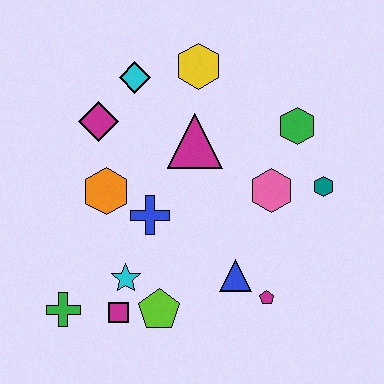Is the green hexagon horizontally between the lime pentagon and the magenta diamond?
No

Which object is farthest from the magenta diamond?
The magenta pentagon is farthest from the magenta diamond.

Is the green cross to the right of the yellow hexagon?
No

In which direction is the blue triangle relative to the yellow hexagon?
The blue triangle is below the yellow hexagon.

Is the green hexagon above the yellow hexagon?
No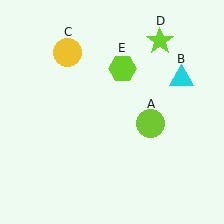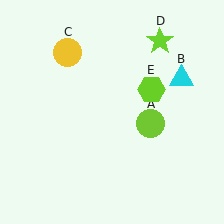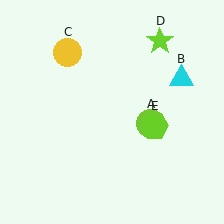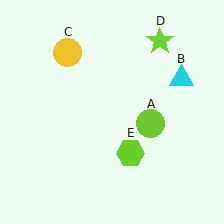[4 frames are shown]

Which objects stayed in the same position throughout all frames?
Lime circle (object A) and cyan triangle (object B) and yellow circle (object C) and lime star (object D) remained stationary.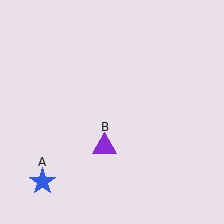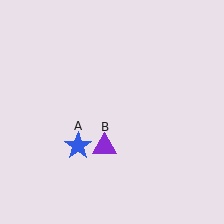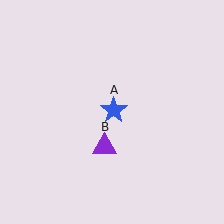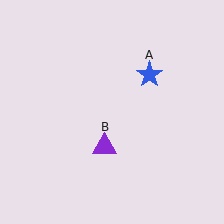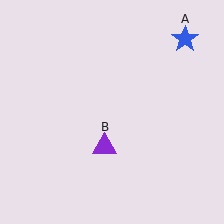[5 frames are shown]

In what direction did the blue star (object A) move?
The blue star (object A) moved up and to the right.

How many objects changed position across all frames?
1 object changed position: blue star (object A).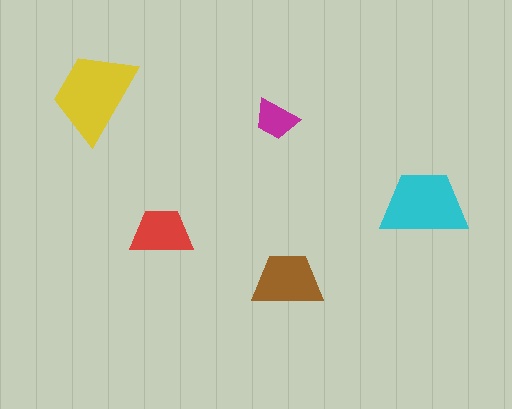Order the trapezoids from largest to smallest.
the yellow one, the cyan one, the brown one, the red one, the magenta one.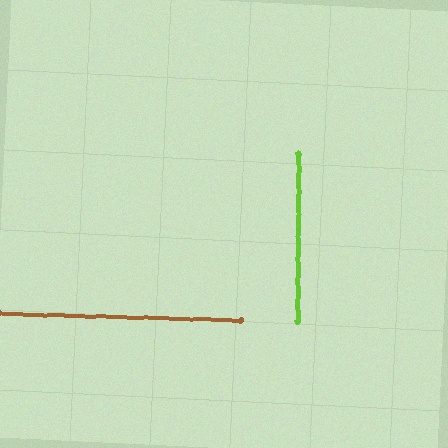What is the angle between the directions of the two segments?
Approximately 89 degrees.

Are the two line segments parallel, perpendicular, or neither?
Perpendicular — they meet at approximately 89°.